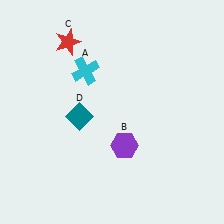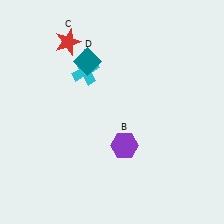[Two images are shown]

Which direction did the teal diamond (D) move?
The teal diamond (D) moved up.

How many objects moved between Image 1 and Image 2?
1 object moved between the two images.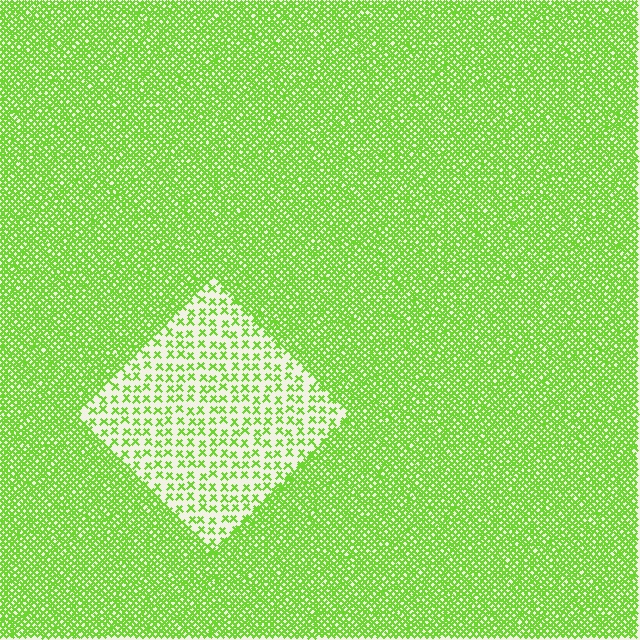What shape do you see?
I see a diamond.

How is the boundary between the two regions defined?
The boundary is defined by a change in element density (approximately 3.1x ratio). All elements are the same color, size, and shape.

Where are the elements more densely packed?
The elements are more densely packed outside the diamond boundary.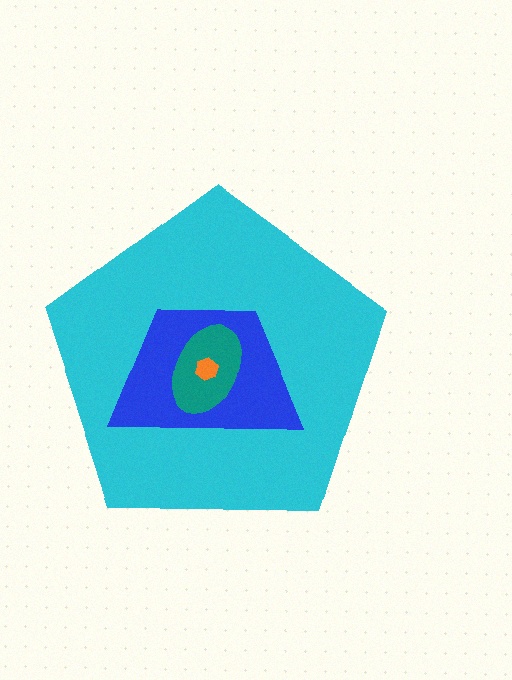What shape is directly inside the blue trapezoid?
The teal ellipse.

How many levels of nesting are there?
4.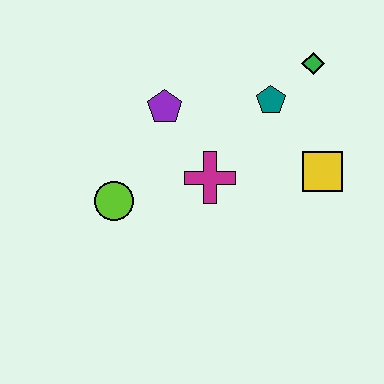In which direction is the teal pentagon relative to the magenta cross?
The teal pentagon is above the magenta cross.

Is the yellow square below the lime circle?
No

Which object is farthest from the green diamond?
The lime circle is farthest from the green diamond.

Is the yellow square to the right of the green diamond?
Yes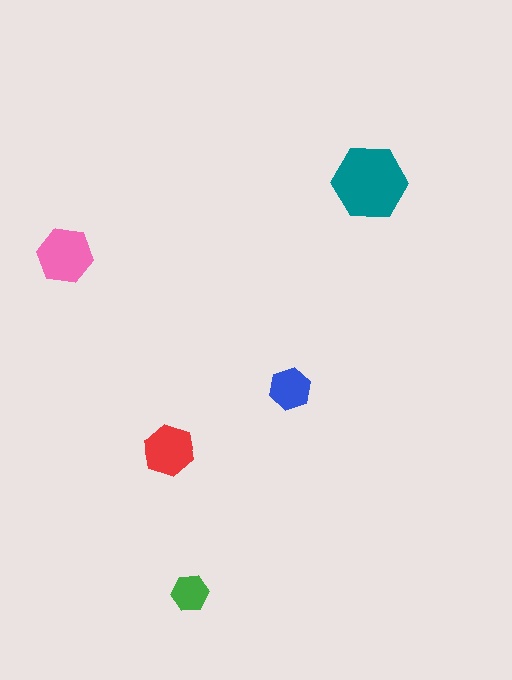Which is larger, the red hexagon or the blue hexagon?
The red one.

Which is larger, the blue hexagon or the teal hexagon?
The teal one.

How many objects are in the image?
There are 5 objects in the image.